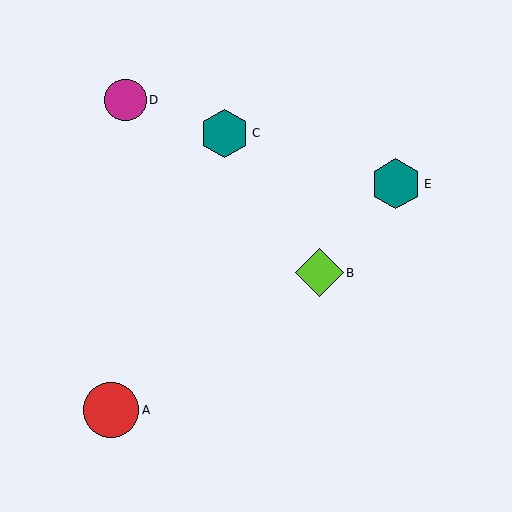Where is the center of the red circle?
The center of the red circle is at (111, 410).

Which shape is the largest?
The red circle (labeled A) is the largest.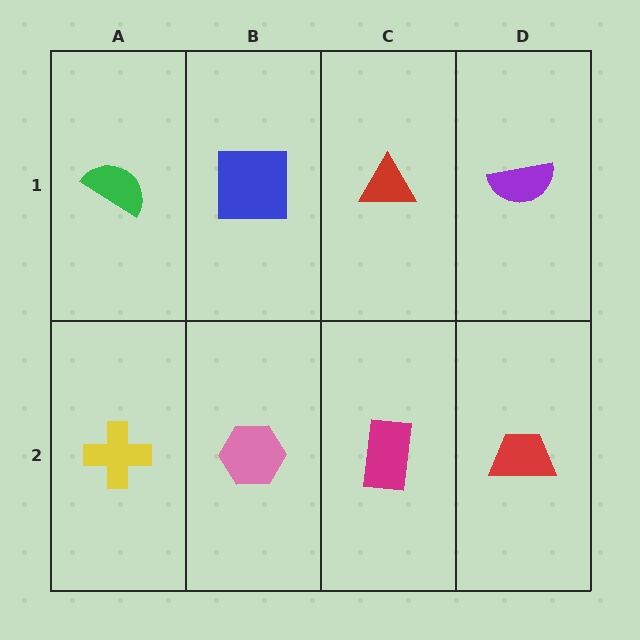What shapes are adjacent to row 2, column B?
A blue square (row 1, column B), a yellow cross (row 2, column A), a magenta rectangle (row 2, column C).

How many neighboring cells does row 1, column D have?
2.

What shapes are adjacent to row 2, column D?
A purple semicircle (row 1, column D), a magenta rectangle (row 2, column C).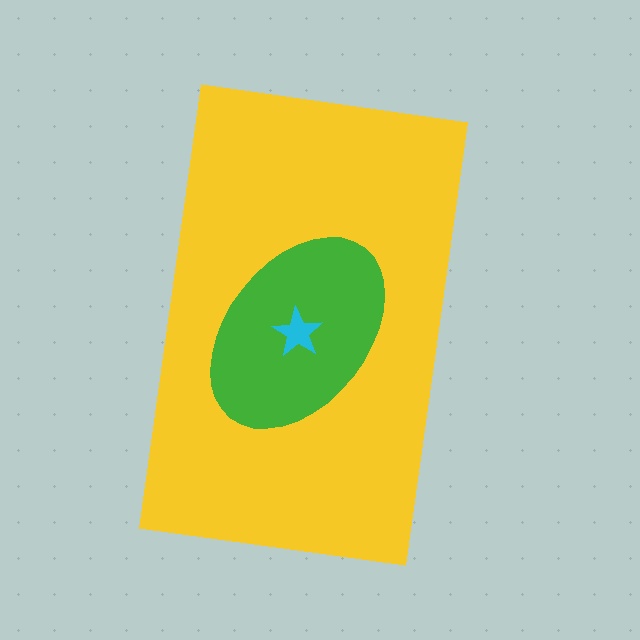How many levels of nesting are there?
3.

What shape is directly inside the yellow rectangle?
The green ellipse.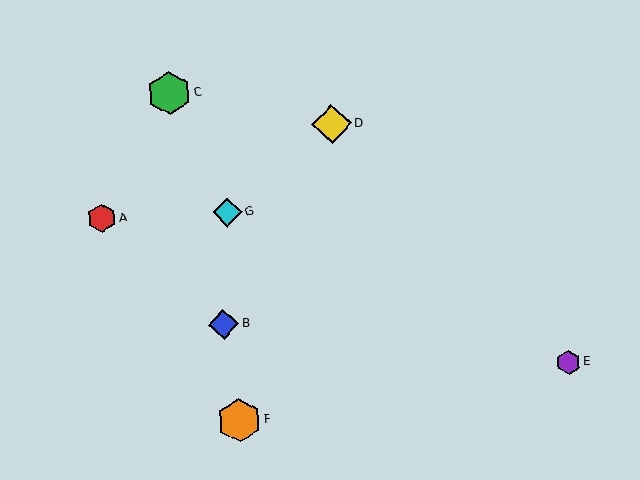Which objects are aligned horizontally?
Objects A, G are aligned horizontally.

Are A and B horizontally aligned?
No, A is at y≈218 and B is at y≈324.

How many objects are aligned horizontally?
2 objects (A, G) are aligned horizontally.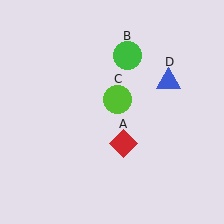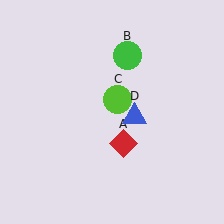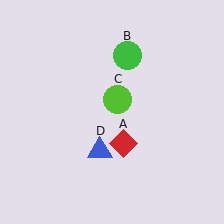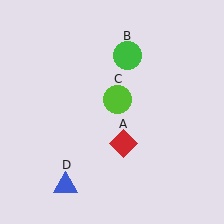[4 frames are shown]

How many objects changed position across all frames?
1 object changed position: blue triangle (object D).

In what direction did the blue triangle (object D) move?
The blue triangle (object D) moved down and to the left.